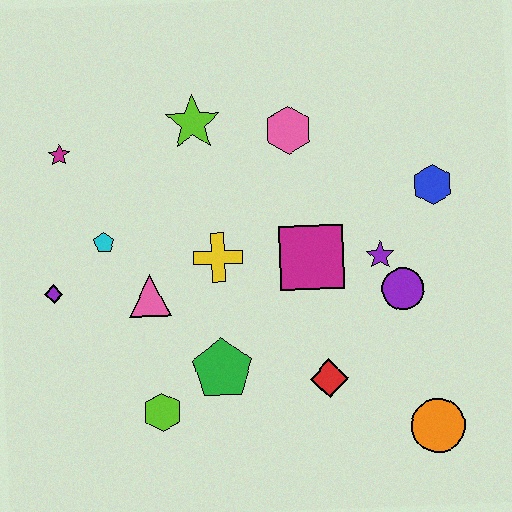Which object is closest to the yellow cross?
The pink triangle is closest to the yellow cross.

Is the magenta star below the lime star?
Yes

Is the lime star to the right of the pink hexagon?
No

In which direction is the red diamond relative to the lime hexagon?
The red diamond is to the right of the lime hexagon.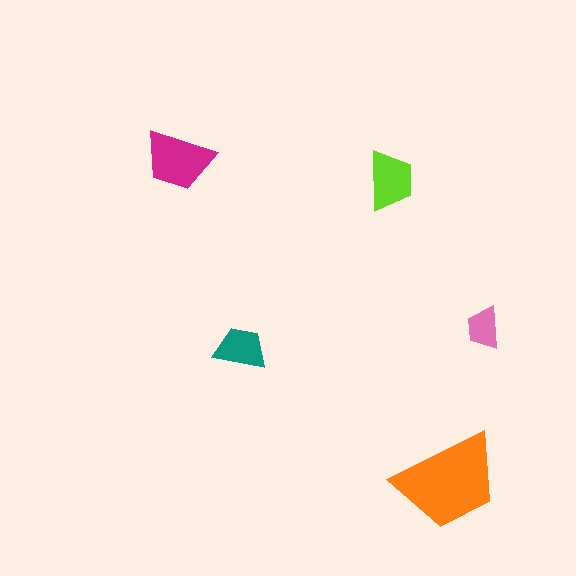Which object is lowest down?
The orange trapezoid is bottommost.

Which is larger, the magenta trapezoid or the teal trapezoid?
The magenta one.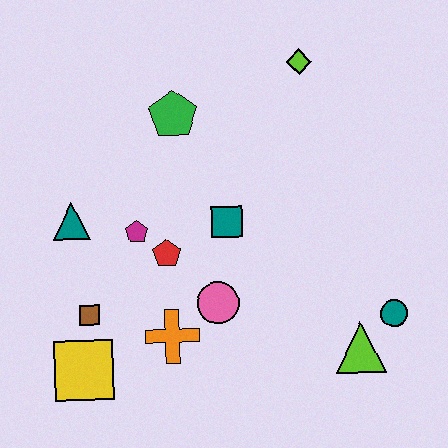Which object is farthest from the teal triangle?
The teal circle is farthest from the teal triangle.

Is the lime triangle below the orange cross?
Yes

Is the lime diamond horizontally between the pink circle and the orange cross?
No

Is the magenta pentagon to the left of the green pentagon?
Yes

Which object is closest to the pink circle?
The orange cross is closest to the pink circle.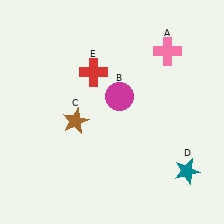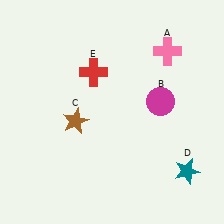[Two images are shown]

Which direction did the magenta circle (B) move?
The magenta circle (B) moved right.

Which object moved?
The magenta circle (B) moved right.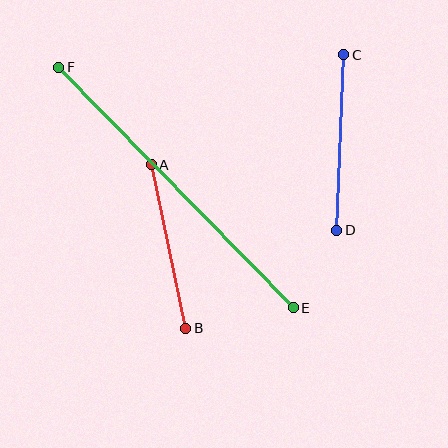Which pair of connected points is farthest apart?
Points E and F are farthest apart.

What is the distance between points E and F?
The distance is approximately 336 pixels.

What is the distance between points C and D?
The distance is approximately 175 pixels.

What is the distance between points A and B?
The distance is approximately 167 pixels.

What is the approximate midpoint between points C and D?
The midpoint is at approximately (340, 143) pixels.